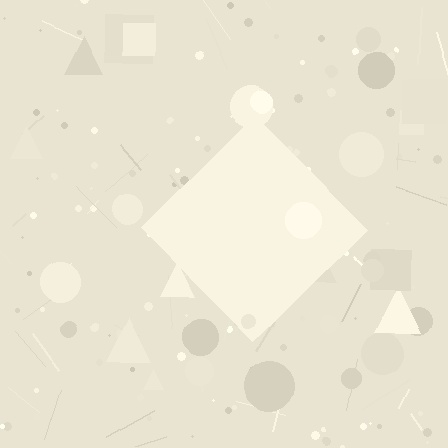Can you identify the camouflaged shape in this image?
The camouflaged shape is a diamond.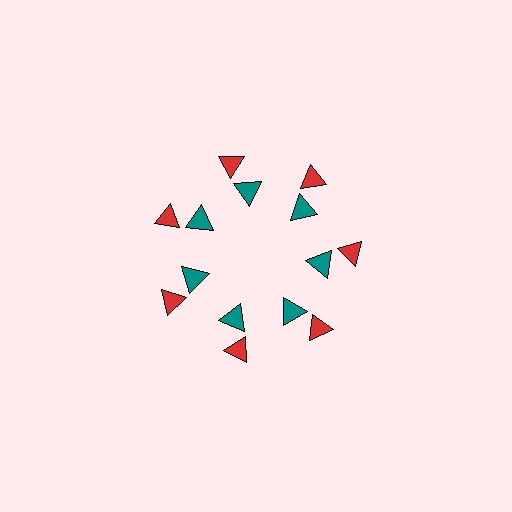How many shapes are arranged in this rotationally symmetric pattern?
There are 14 shapes, arranged in 7 groups of 2.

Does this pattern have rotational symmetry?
Yes, this pattern has 7-fold rotational symmetry. It looks the same after rotating 51 degrees around the center.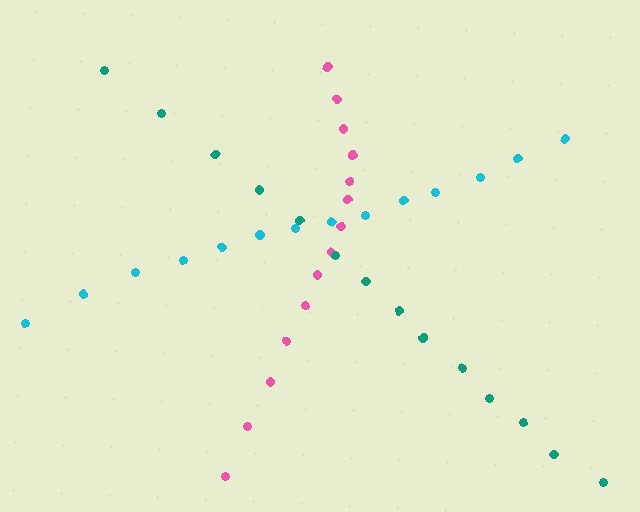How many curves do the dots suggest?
There are 3 distinct paths.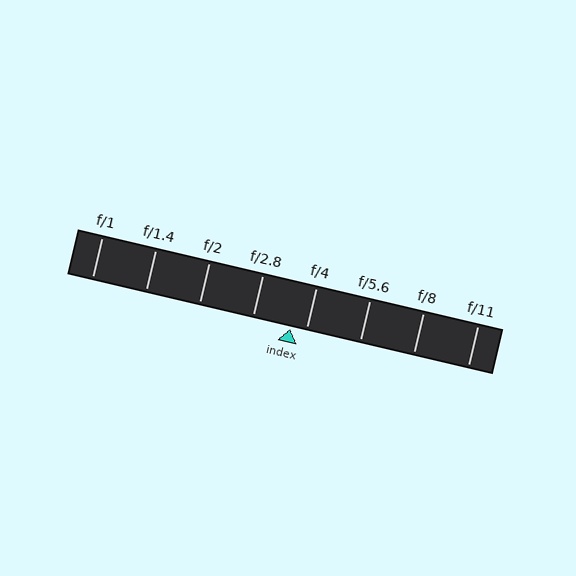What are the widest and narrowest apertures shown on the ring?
The widest aperture shown is f/1 and the narrowest is f/11.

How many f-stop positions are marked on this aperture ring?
There are 8 f-stop positions marked.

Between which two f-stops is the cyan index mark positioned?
The index mark is between f/2.8 and f/4.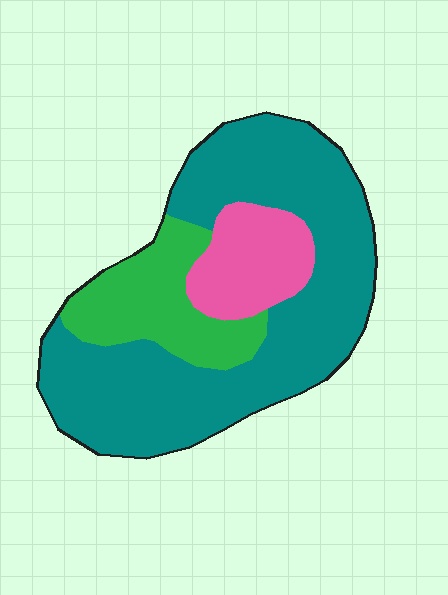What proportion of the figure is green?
Green covers around 20% of the figure.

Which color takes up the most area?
Teal, at roughly 65%.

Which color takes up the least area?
Pink, at roughly 15%.